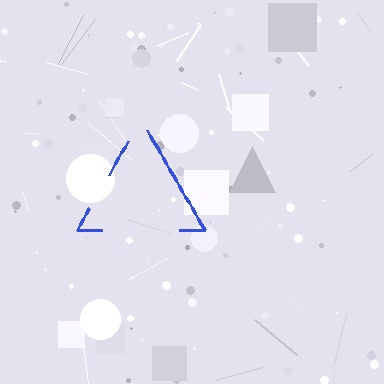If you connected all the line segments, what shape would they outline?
They would outline a triangle.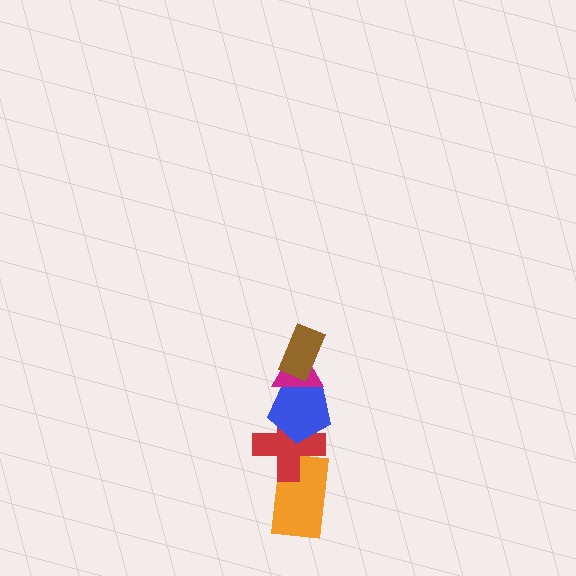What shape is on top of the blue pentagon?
The magenta triangle is on top of the blue pentagon.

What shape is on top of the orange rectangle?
The red cross is on top of the orange rectangle.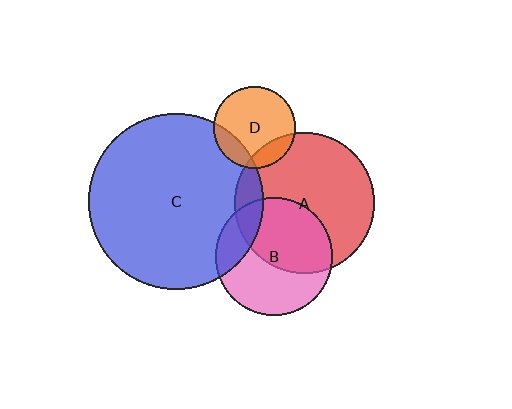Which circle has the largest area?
Circle C (blue).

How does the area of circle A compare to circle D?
Approximately 2.9 times.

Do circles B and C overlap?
Yes.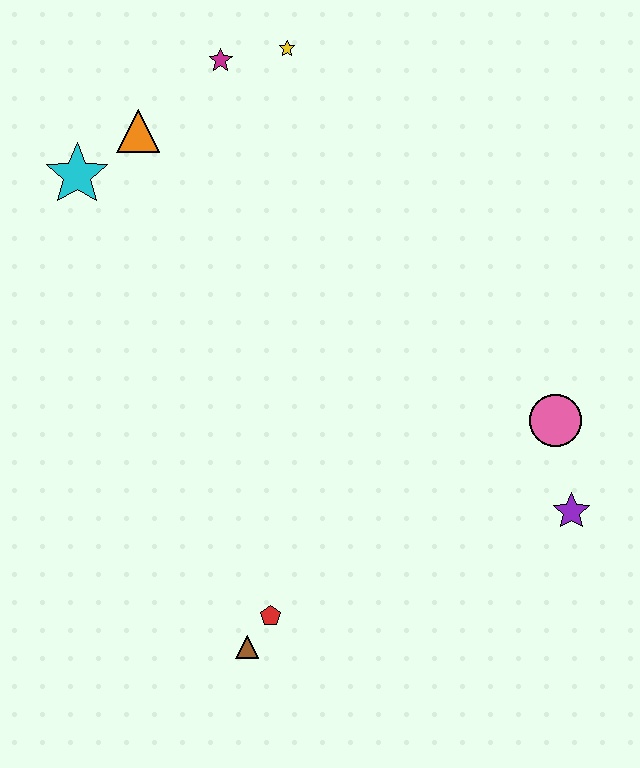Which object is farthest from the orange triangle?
The purple star is farthest from the orange triangle.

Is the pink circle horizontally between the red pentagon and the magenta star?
No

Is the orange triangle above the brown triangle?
Yes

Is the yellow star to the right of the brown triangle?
Yes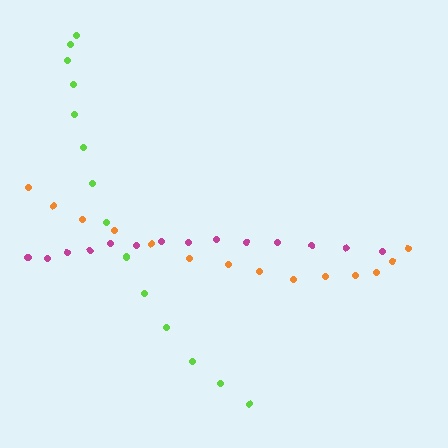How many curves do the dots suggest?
There are 3 distinct paths.